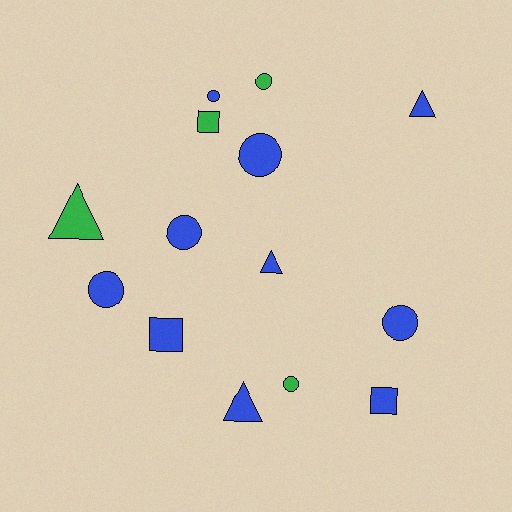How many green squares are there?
There is 1 green square.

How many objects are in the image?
There are 14 objects.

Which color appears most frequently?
Blue, with 10 objects.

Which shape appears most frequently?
Circle, with 7 objects.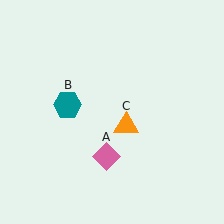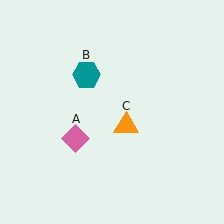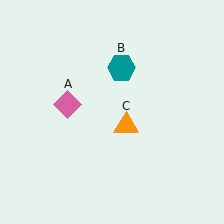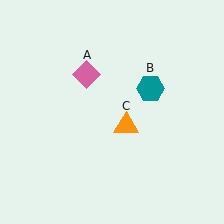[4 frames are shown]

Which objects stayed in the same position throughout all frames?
Orange triangle (object C) remained stationary.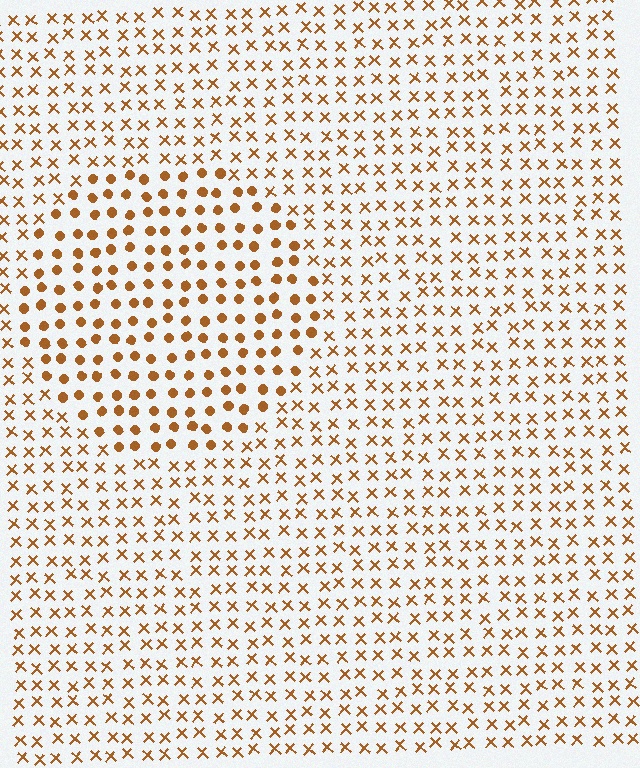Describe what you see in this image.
The image is filled with small brown elements arranged in a uniform grid. A circle-shaped region contains circles, while the surrounding area contains X marks. The boundary is defined purely by the change in element shape.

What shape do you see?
I see a circle.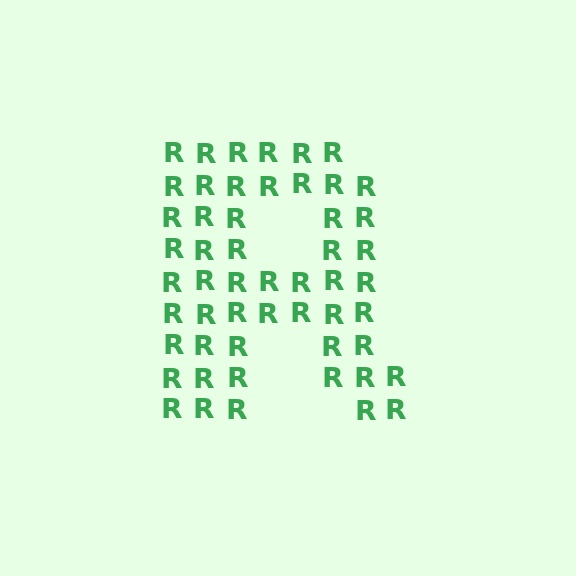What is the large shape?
The large shape is the letter R.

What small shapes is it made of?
It is made of small letter R's.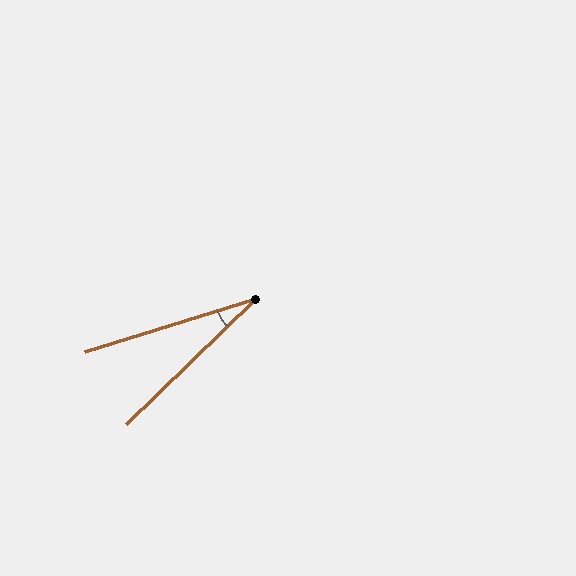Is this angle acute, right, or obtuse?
It is acute.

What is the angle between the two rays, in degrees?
Approximately 27 degrees.